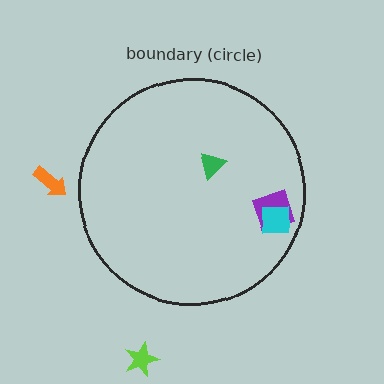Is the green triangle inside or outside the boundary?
Inside.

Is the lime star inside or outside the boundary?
Outside.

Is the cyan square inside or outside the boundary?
Inside.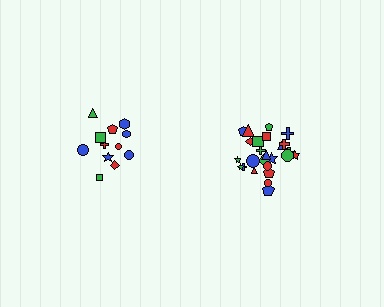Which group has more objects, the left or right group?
The right group.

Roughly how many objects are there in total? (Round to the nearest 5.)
Roughly 35 objects in total.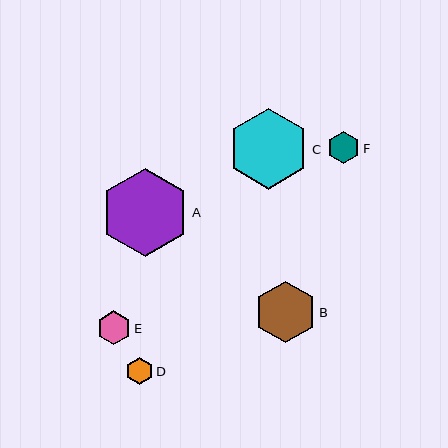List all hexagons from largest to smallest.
From largest to smallest: A, C, B, E, F, D.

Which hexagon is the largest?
Hexagon A is the largest with a size of approximately 88 pixels.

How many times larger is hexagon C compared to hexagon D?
Hexagon C is approximately 3.0 times the size of hexagon D.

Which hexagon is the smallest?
Hexagon D is the smallest with a size of approximately 27 pixels.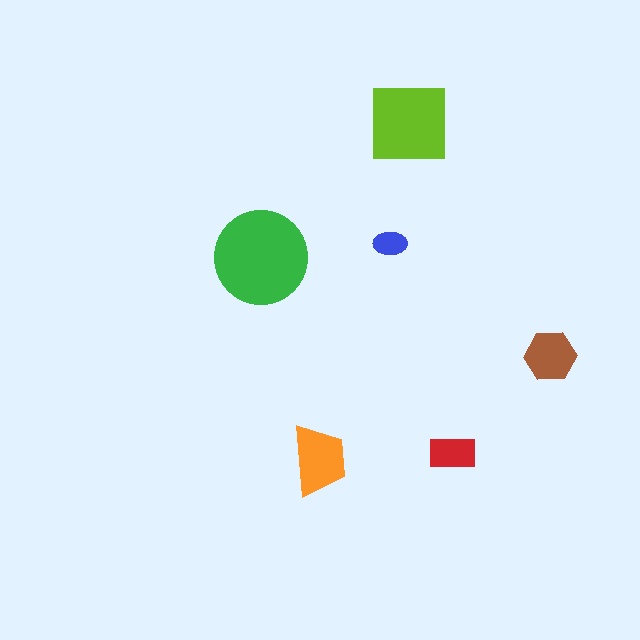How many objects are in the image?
There are 6 objects in the image.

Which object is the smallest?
The blue ellipse.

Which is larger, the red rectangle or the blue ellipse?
The red rectangle.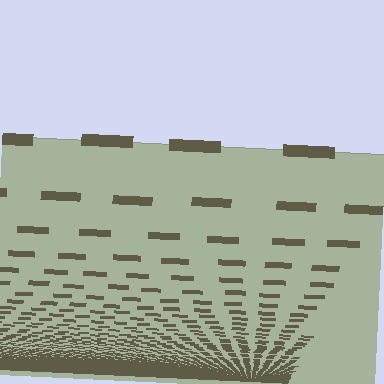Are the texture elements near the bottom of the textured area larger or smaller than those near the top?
Smaller. The gradient is inverted — elements near the bottom are smaller and denser.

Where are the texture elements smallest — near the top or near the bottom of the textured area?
Near the bottom.